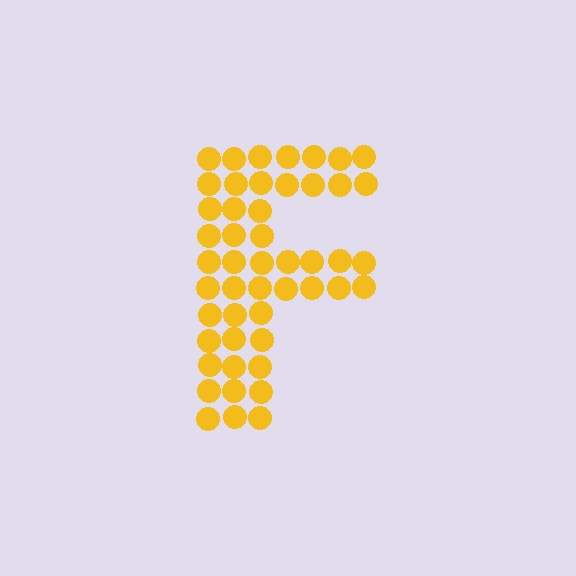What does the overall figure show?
The overall figure shows the letter F.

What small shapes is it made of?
It is made of small circles.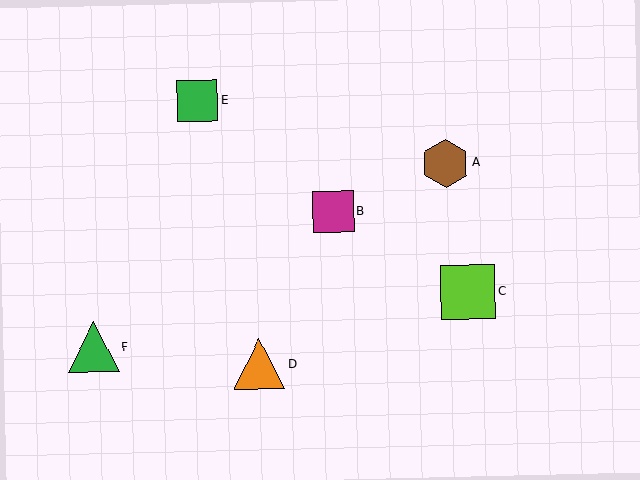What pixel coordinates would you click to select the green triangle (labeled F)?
Click at (94, 347) to select the green triangle F.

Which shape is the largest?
The lime square (labeled C) is the largest.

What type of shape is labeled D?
Shape D is an orange triangle.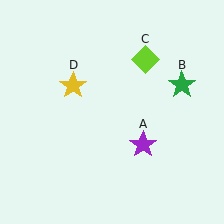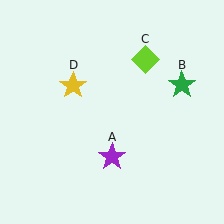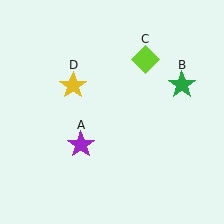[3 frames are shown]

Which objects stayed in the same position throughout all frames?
Green star (object B) and lime diamond (object C) and yellow star (object D) remained stationary.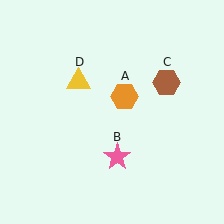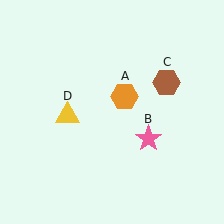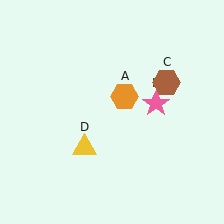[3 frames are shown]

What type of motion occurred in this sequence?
The pink star (object B), yellow triangle (object D) rotated counterclockwise around the center of the scene.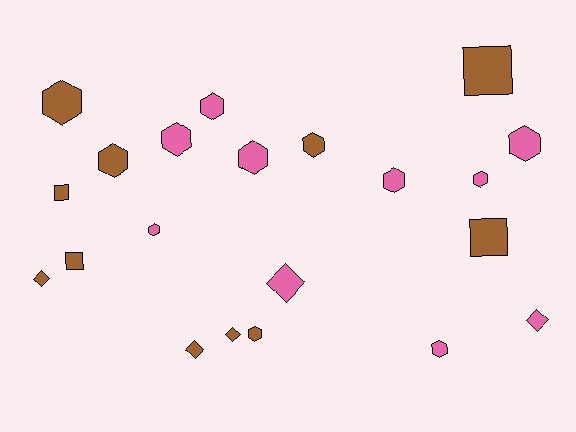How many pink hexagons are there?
There are 8 pink hexagons.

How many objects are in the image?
There are 21 objects.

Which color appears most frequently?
Brown, with 11 objects.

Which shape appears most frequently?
Hexagon, with 12 objects.